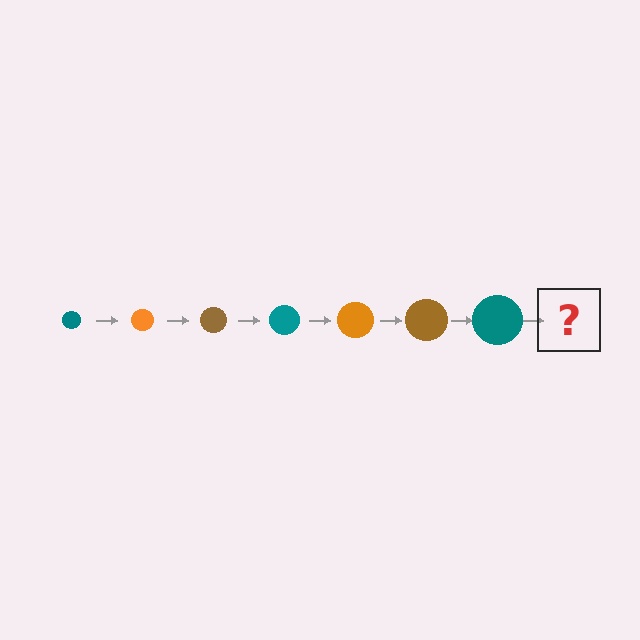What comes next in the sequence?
The next element should be an orange circle, larger than the previous one.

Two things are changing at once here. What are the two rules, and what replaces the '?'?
The two rules are that the circle grows larger each step and the color cycles through teal, orange, and brown. The '?' should be an orange circle, larger than the previous one.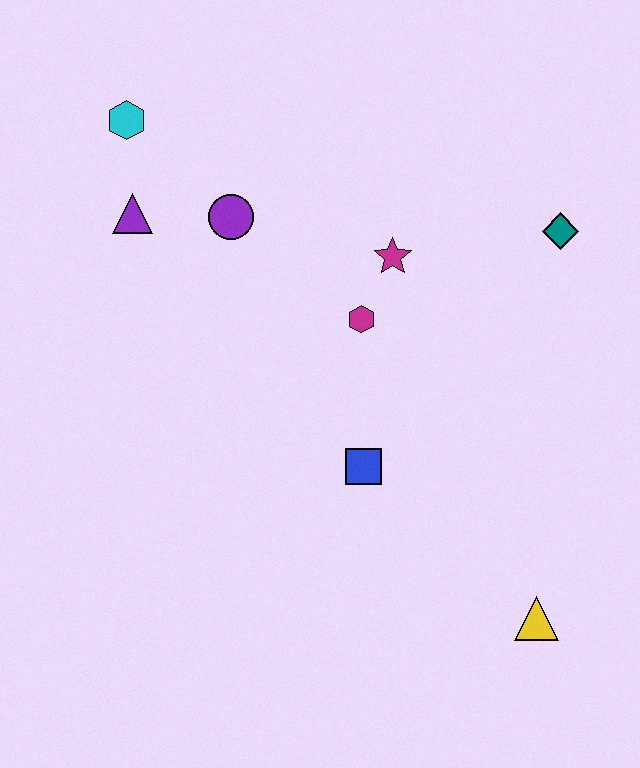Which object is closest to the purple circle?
The purple triangle is closest to the purple circle.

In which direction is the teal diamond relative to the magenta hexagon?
The teal diamond is to the right of the magenta hexagon.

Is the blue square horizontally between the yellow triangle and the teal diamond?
No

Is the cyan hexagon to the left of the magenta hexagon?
Yes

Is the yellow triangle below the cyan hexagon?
Yes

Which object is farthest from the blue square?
The cyan hexagon is farthest from the blue square.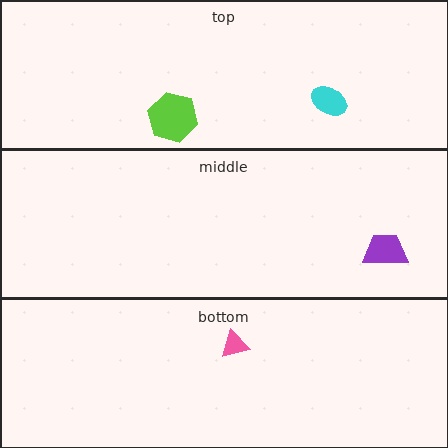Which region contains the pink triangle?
The bottom region.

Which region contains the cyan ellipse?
The top region.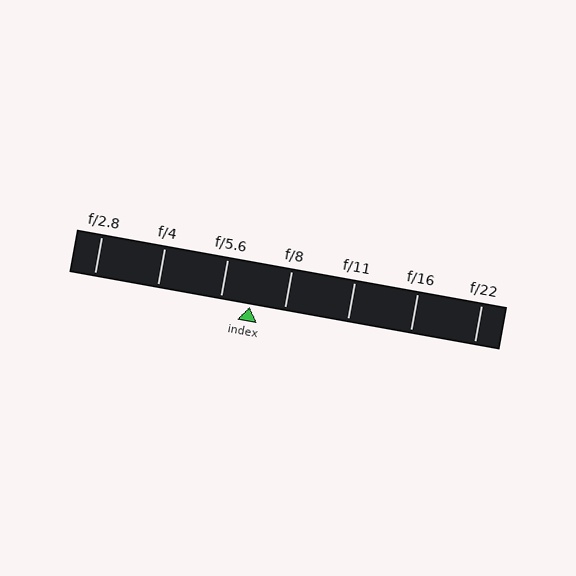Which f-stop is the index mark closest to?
The index mark is closest to f/5.6.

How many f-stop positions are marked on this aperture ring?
There are 7 f-stop positions marked.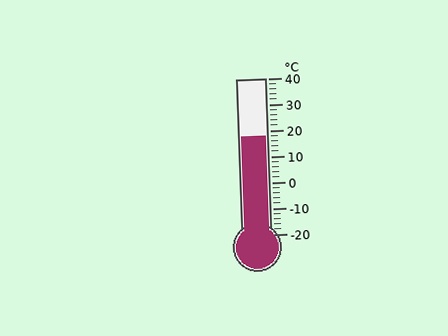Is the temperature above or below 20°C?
The temperature is below 20°C.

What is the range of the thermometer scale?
The thermometer scale ranges from -20°C to 40°C.